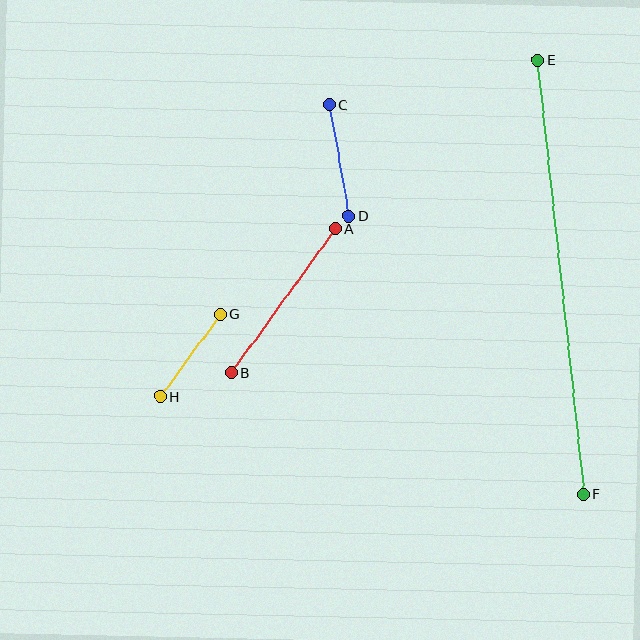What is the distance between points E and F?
The distance is approximately 436 pixels.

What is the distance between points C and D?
The distance is approximately 113 pixels.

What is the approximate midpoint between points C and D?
The midpoint is at approximately (339, 160) pixels.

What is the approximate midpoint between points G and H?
The midpoint is at approximately (190, 355) pixels.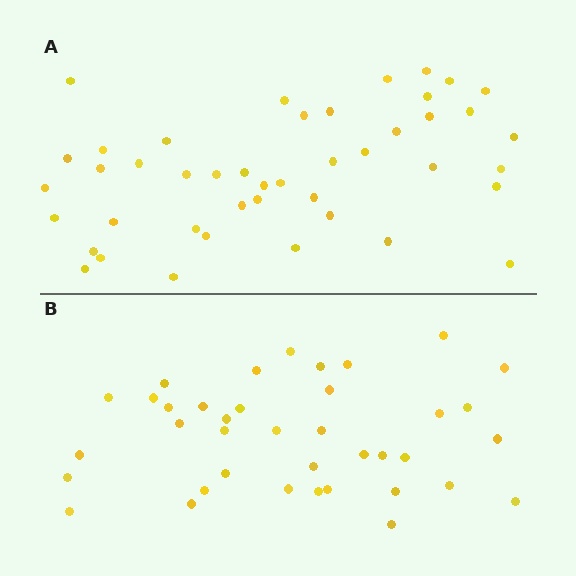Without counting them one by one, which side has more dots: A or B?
Region A (the top region) has more dots.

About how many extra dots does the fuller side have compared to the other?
Region A has about 6 more dots than region B.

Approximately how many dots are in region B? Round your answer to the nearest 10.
About 40 dots. (The exact count is 38, which rounds to 40.)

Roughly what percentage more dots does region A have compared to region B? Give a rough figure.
About 15% more.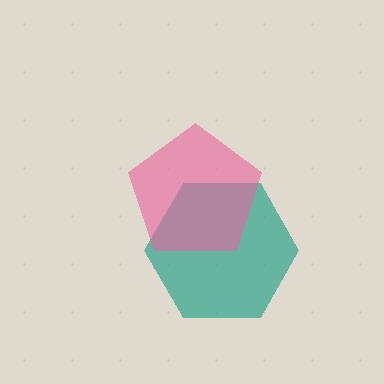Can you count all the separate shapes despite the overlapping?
Yes, there are 2 separate shapes.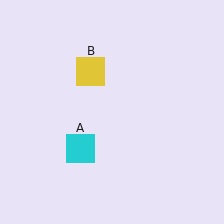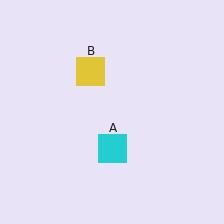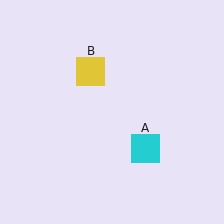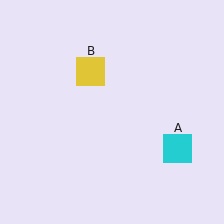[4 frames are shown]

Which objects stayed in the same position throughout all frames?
Yellow square (object B) remained stationary.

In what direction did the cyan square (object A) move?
The cyan square (object A) moved right.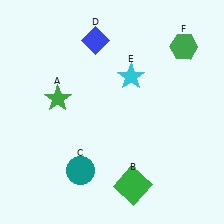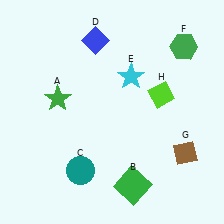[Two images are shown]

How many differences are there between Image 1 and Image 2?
There are 2 differences between the two images.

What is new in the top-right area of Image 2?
A lime diamond (H) was added in the top-right area of Image 2.